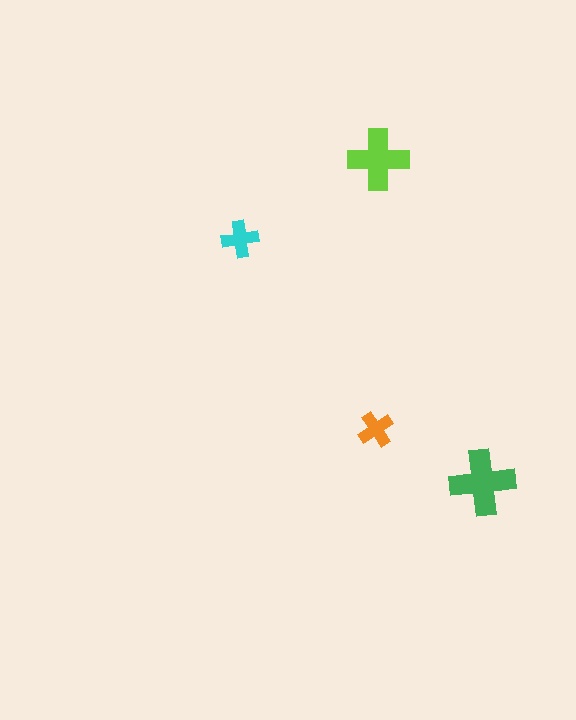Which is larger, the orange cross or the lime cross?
The lime one.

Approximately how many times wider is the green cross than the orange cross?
About 2 times wider.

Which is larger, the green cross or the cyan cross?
The green one.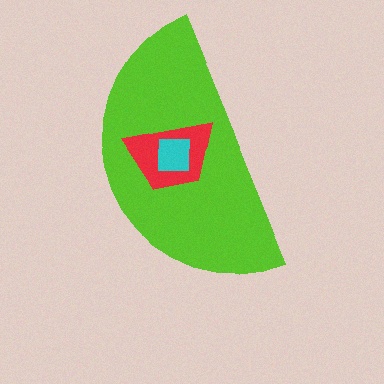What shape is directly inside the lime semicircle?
The red trapezoid.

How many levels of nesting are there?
3.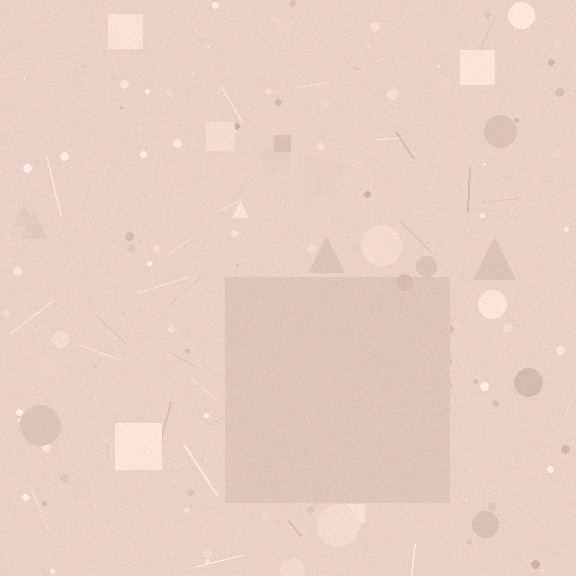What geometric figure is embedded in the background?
A square is embedded in the background.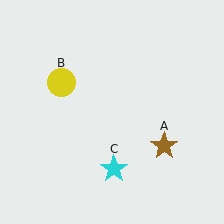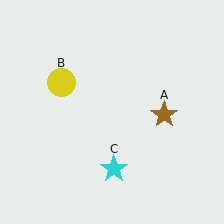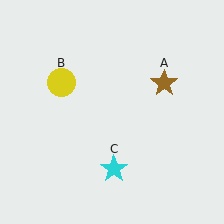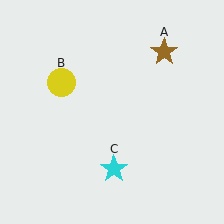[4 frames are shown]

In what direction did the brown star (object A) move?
The brown star (object A) moved up.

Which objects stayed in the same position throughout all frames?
Yellow circle (object B) and cyan star (object C) remained stationary.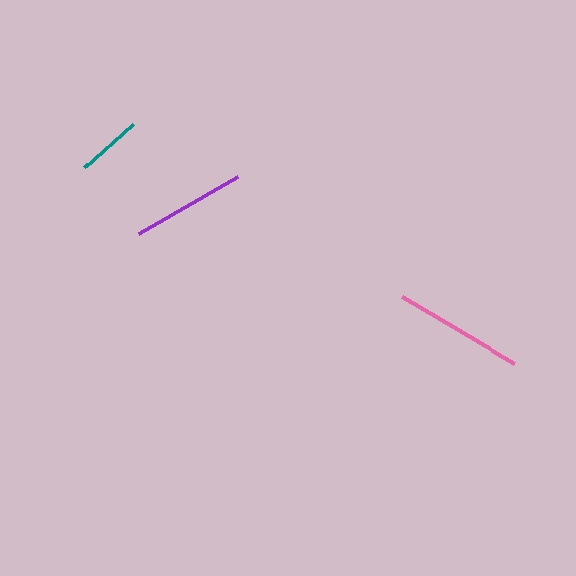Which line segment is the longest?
The pink line is the longest at approximately 130 pixels.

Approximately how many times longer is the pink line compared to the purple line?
The pink line is approximately 1.1 times the length of the purple line.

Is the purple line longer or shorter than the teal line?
The purple line is longer than the teal line.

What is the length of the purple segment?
The purple segment is approximately 115 pixels long.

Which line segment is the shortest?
The teal line is the shortest at approximately 66 pixels.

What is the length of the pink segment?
The pink segment is approximately 130 pixels long.